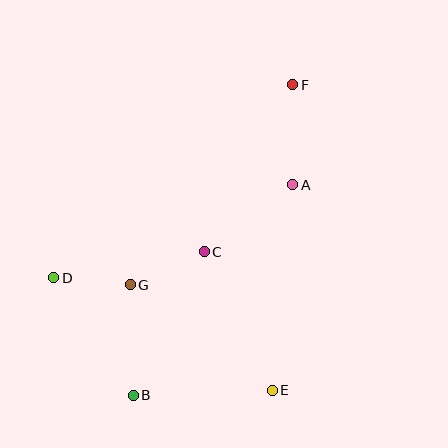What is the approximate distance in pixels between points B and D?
The distance between B and D is approximately 142 pixels.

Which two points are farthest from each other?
Points B and F are farthest from each other.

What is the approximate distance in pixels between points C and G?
The distance between C and G is approximately 81 pixels.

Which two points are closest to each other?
Points D and G are closest to each other.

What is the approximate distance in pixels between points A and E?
The distance between A and E is approximately 206 pixels.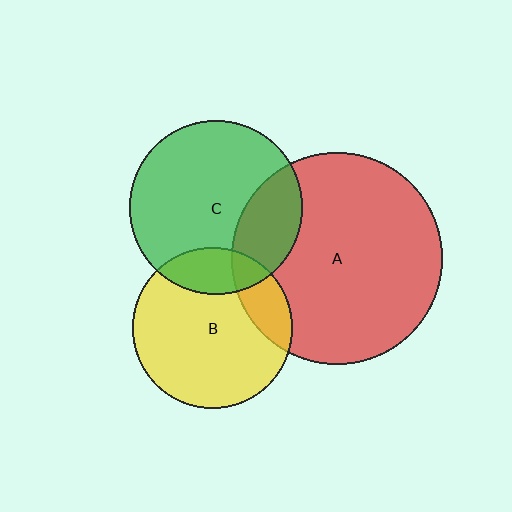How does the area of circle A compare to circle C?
Approximately 1.5 times.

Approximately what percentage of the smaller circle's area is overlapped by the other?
Approximately 15%.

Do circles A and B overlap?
Yes.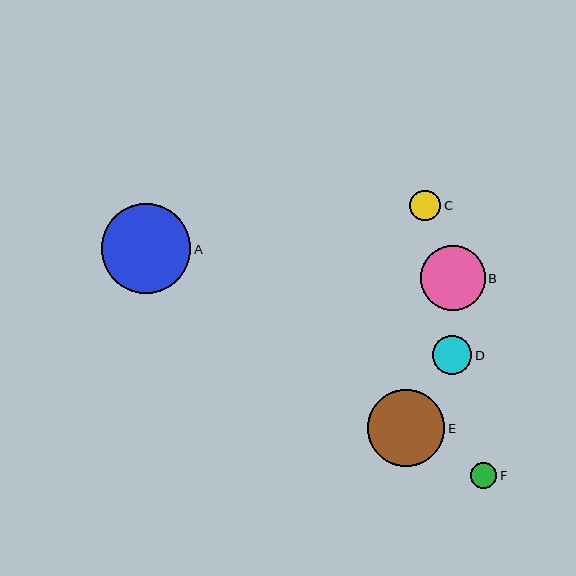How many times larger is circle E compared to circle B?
Circle E is approximately 1.2 times the size of circle B.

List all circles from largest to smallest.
From largest to smallest: A, E, B, D, C, F.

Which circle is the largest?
Circle A is the largest with a size of approximately 90 pixels.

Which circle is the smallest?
Circle F is the smallest with a size of approximately 27 pixels.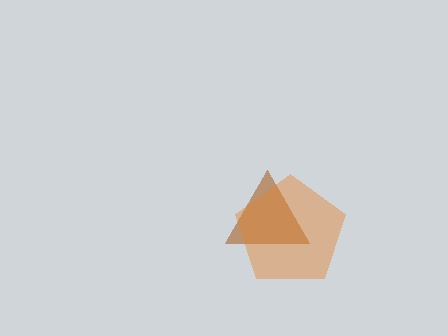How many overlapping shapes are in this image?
There are 2 overlapping shapes in the image.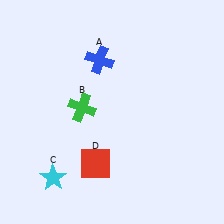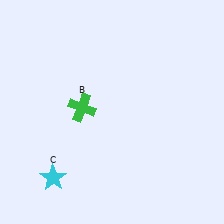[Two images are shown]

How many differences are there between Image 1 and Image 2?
There are 2 differences between the two images.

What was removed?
The blue cross (A), the red square (D) were removed in Image 2.